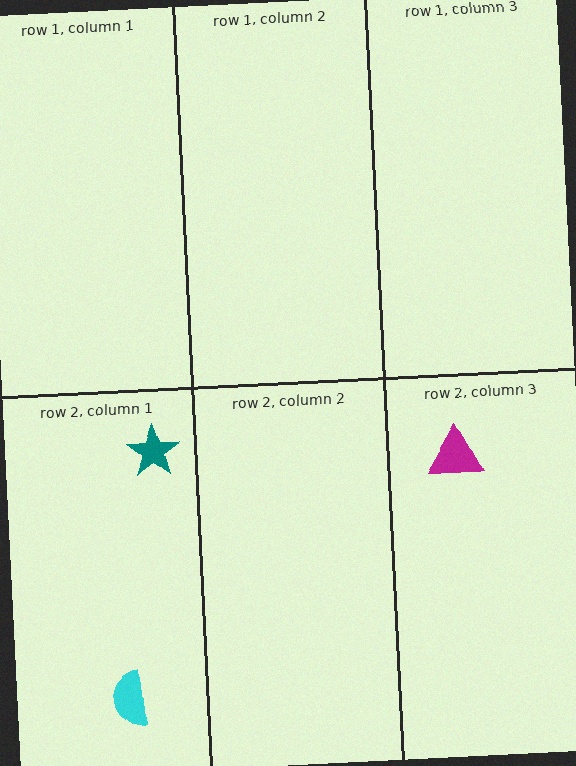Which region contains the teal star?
The row 2, column 1 region.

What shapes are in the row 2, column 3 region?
The magenta triangle.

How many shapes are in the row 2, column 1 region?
2.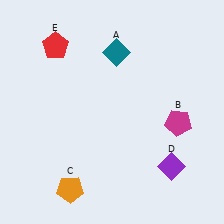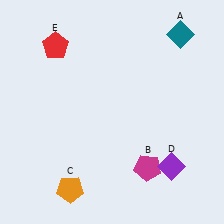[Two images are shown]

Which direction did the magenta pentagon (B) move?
The magenta pentagon (B) moved down.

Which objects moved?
The objects that moved are: the teal diamond (A), the magenta pentagon (B).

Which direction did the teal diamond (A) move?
The teal diamond (A) moved right.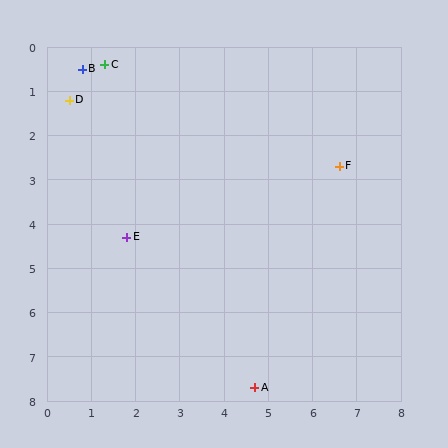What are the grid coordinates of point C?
Point C is at approximately (1.3, 0.4).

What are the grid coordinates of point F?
Point F is at approximately (6.6, 2.7).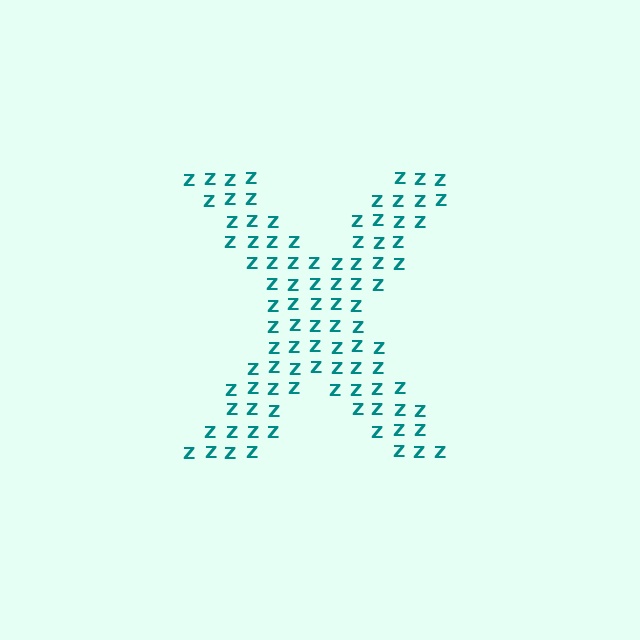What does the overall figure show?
The overall figure shows the letter X.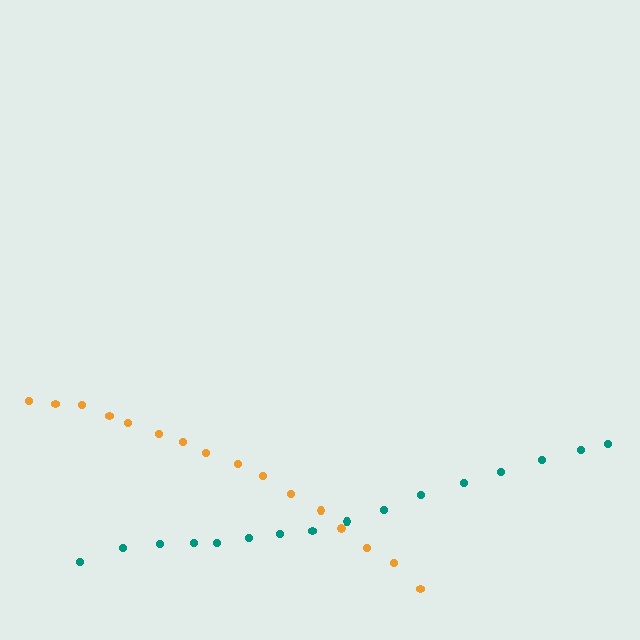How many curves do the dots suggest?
There are 2 distinct paths.